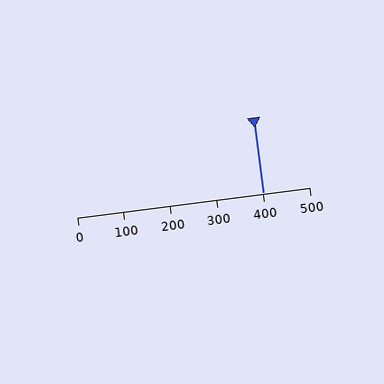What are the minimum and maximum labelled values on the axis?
The axis runs from 0 to 500.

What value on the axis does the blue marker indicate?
The marker indicates approximately 400.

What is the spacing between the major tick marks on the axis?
The major ticks are spaced 100 apart.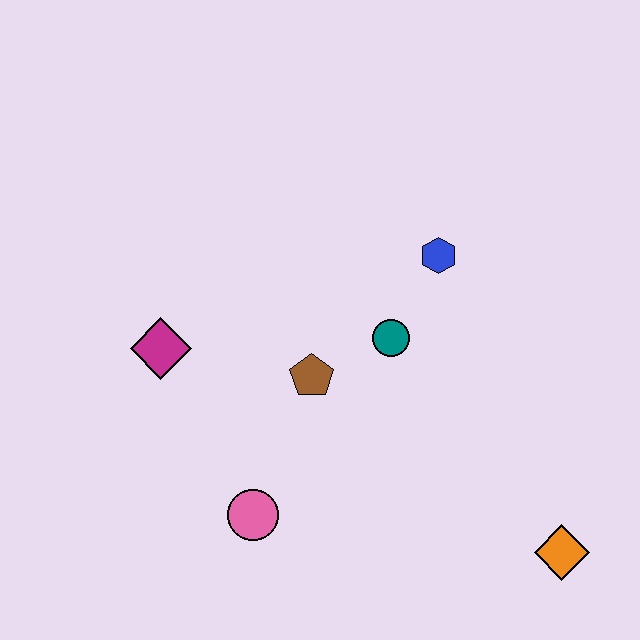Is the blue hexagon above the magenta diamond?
Yes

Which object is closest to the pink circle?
The brown pentagon is closest to the pink circle.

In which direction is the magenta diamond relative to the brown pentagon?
The magenta diamond is to the left of the brown pentagon.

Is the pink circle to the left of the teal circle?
Yes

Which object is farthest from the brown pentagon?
The orange diamond is farthest from the brown pentagon.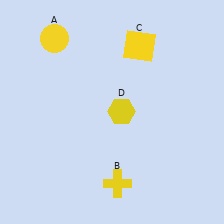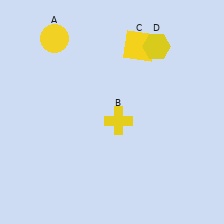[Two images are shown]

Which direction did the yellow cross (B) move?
The yellow cross (B) moved up.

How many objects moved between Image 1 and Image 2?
2 objects moved between the two images.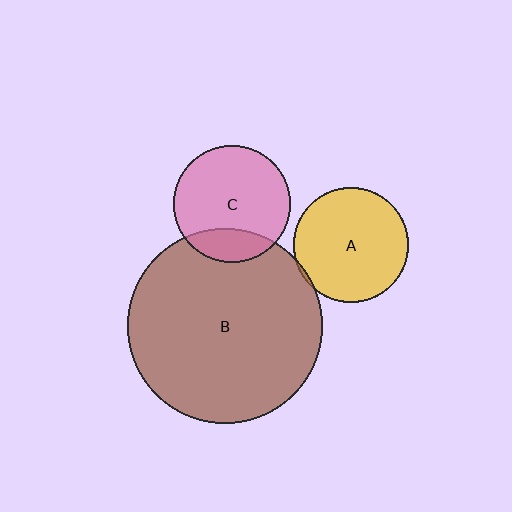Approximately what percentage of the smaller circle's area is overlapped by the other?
Approximately 5%.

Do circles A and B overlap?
Yes.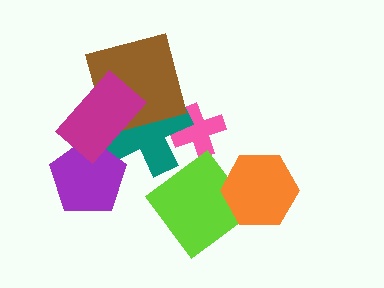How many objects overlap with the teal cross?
4 objects overlap with the teal cross.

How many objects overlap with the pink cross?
1 object overlaps with the pink cross.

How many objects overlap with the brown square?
2 objects overlap with the brown square.